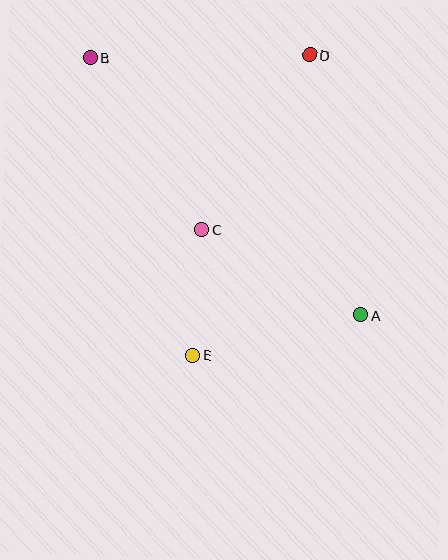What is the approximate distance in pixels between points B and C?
The distance between B and C is approximately 205 pixels.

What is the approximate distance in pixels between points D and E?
The distance between D and E is approximately 322 pixels.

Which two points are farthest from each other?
Points A and B are farthest from each other.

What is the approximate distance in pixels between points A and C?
The distance between A and C is approximately 180 pixels.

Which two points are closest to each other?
Points C and E are closest to each other.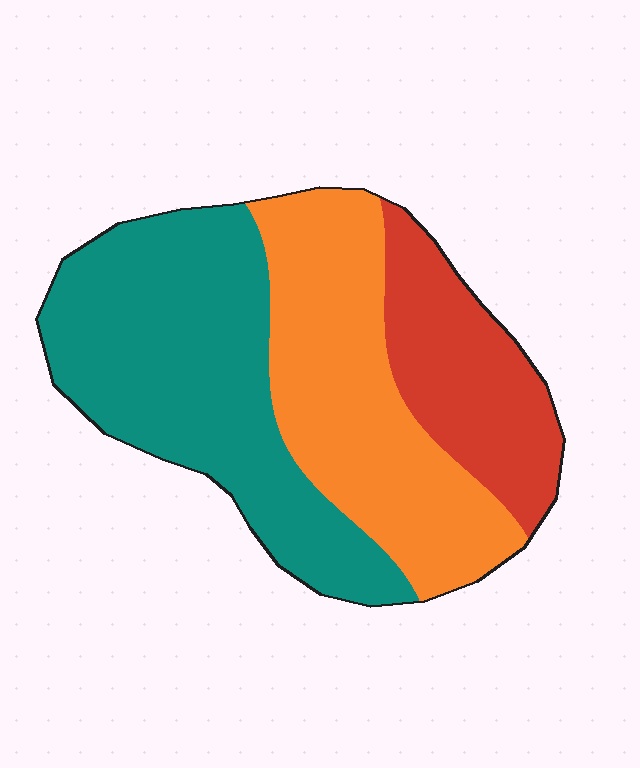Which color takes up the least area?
Red, at roughly 20%.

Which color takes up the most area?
Teal, at roughly 45%.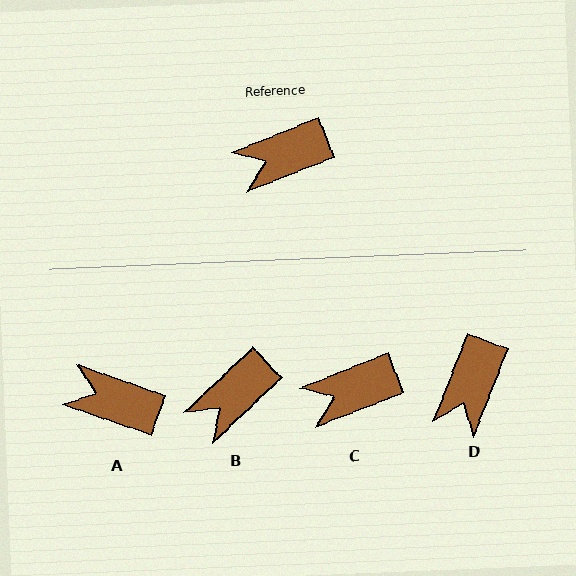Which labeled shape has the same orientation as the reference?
C.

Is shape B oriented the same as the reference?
No, it is off by about 22 degrees.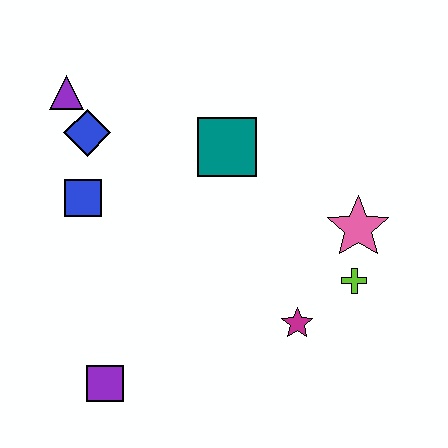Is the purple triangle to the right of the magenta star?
No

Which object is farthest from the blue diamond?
The lime cross is farthest from the blue diamond.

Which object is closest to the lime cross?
The pink star is closest to the lime cross.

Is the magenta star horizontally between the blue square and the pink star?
Yes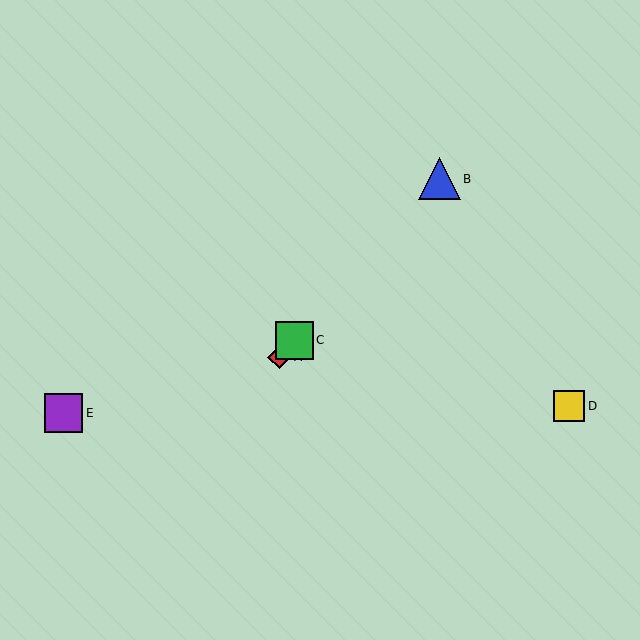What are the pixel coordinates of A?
Object A is at (279, 357).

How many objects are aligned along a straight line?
3 objects (A, B, C) are aligned along a straight line.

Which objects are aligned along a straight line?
Objects A, B, C are aligned along a straight line.